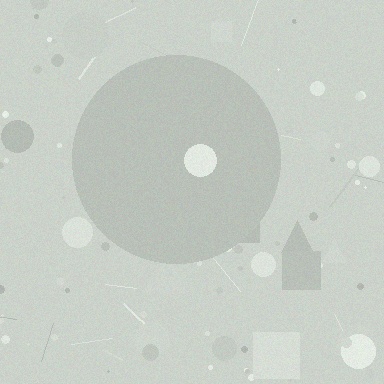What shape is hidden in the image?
A circle is hidden in the image.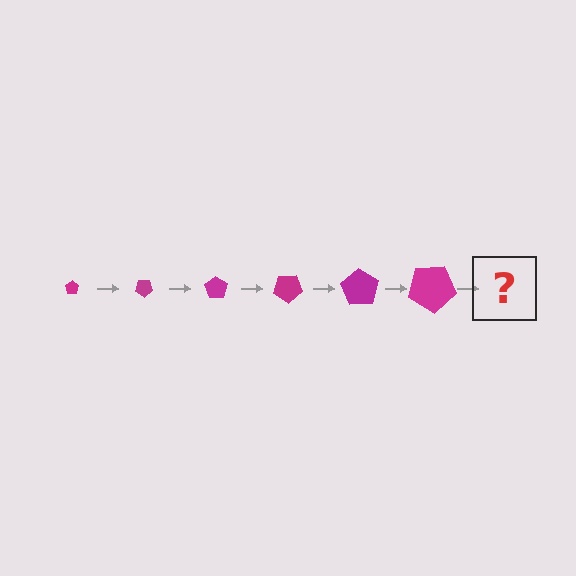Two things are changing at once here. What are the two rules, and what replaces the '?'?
The two rules are that the pentagon grows larger each step and it rotates 35 degrees each step. The '?' should be a pentagon, larger than the previous one and rotated 210 degrees from the start.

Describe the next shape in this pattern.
It should be a pentagon, larger than the previous one and rotated 210 degrees from the start.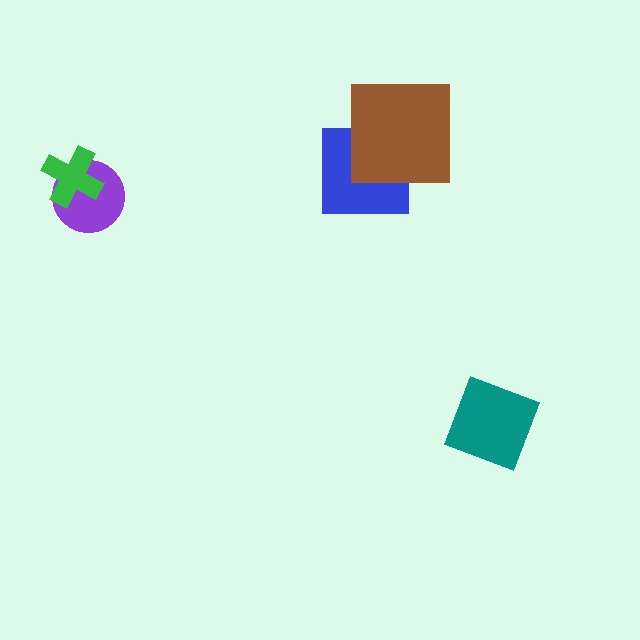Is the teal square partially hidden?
No, no other shape covers it.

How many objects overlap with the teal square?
0 objects overlap with the teal square.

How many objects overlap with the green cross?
1 object overlaps with the green cross.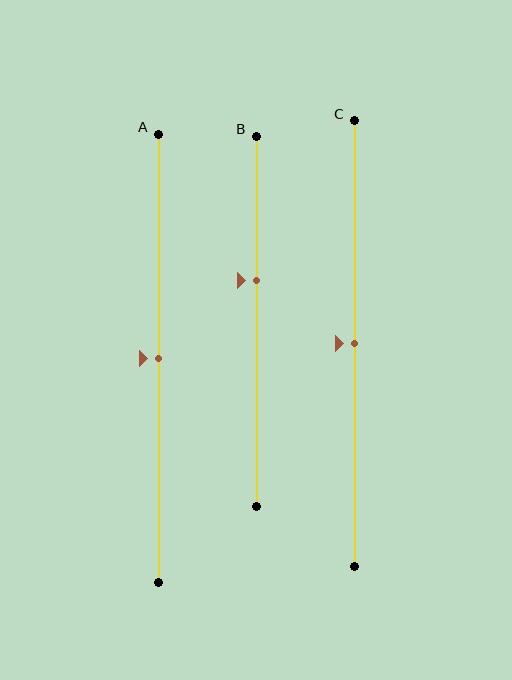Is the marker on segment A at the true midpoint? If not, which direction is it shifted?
Yes, the marker on segment A is at the true midpoint.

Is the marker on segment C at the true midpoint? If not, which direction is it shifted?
Yes, the marker on segment C is at the true midpoint.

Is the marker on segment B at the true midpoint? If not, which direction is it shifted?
No, the marker on segment B is shifted upward by about 11% of the segment length.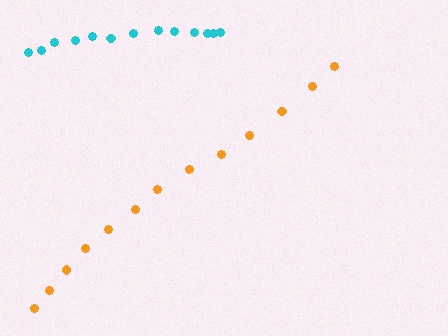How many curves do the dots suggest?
There are 2 distinct paths.